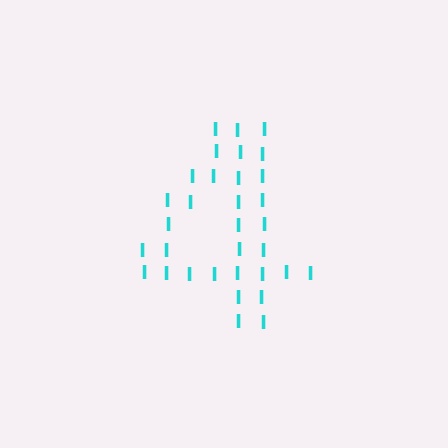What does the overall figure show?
The overall figure shows the digit 4.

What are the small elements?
The small elements are letter I's.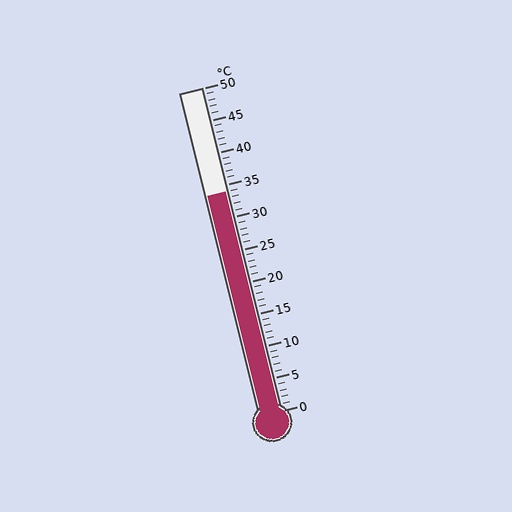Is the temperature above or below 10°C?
The temperature is above 10°C.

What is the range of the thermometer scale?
The thermometer scale ranges from 0°C to 50°C.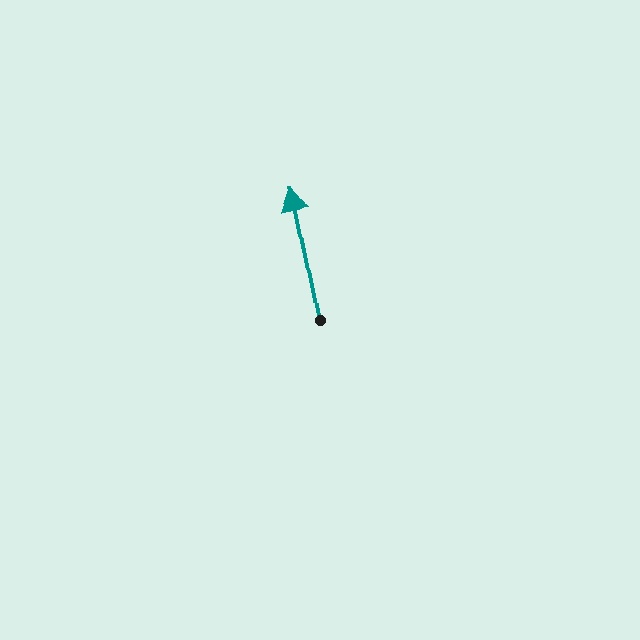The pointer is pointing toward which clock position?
Roughly 12 o'clock.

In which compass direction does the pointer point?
North.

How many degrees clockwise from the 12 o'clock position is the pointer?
Approximately 349 degrees.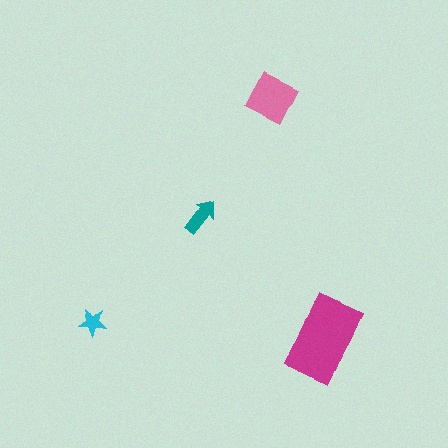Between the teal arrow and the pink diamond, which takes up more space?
The pink diamond.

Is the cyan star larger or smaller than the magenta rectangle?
Smaller.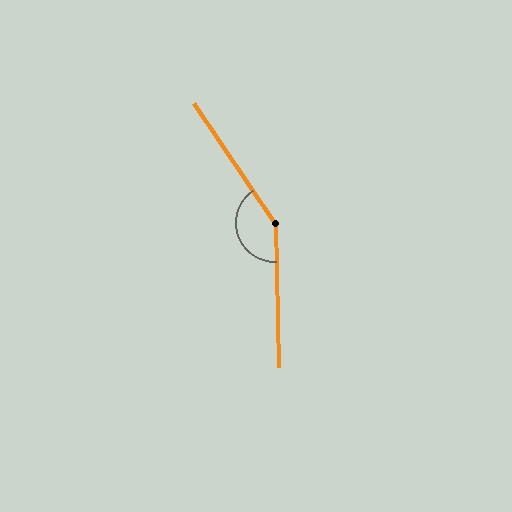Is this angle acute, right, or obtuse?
It is obtuse.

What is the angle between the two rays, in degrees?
Approximately 147 degrees.